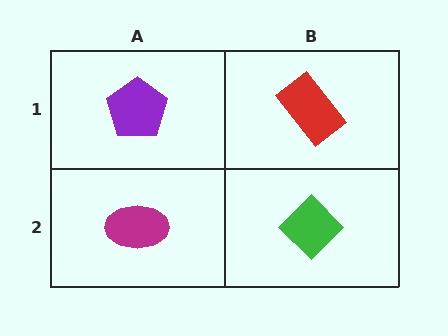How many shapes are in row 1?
2 shapes.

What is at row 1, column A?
A purple pentagon.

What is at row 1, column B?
A red rectangle.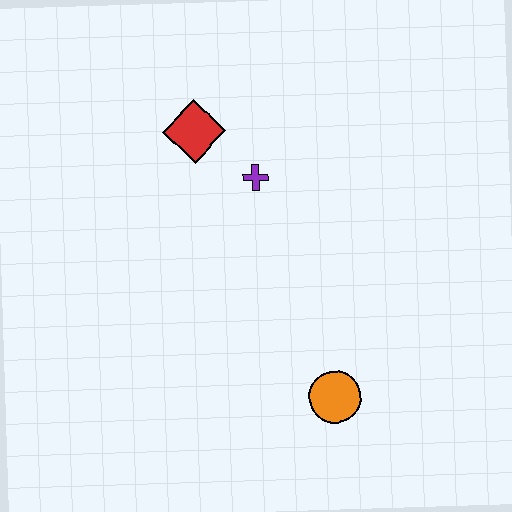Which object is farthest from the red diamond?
The orange circle is farthest from the red diamond.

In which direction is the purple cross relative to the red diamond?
The purple cross is to the right of the red diamond.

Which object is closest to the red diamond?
The purple cross is closest to the red diamond.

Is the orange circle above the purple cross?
No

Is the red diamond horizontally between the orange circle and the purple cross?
No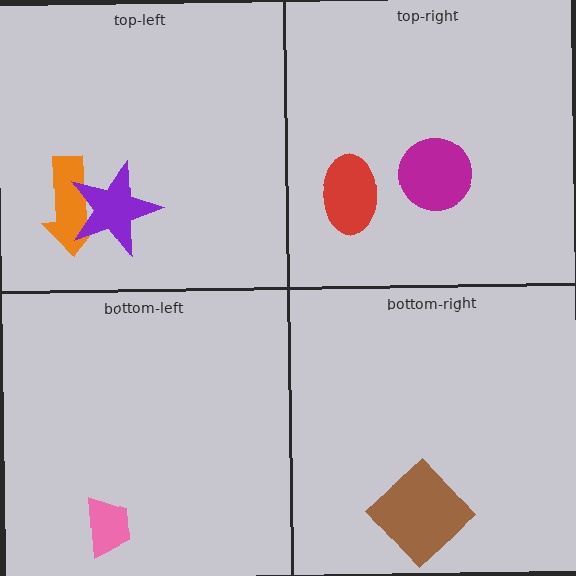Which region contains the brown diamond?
The bottom-right region.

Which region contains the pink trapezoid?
The bottom-left region.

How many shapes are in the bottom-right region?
1.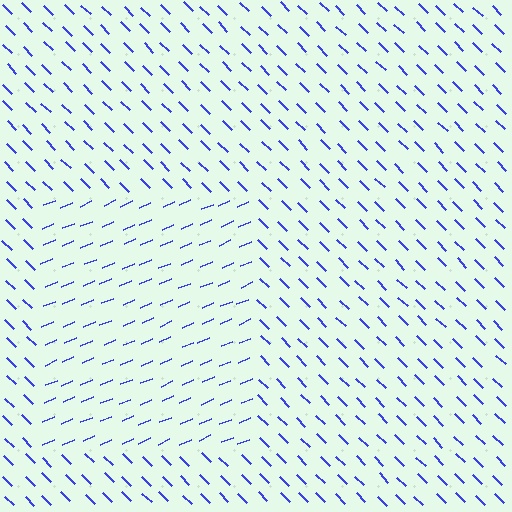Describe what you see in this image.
The image is filled with small blue line segments. A rectangle region in the image has lines oriented differently from the surrounding lines, creating a visible texture boundary.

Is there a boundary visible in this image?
Yes, there is a texture boundary formed by a change in line orientation.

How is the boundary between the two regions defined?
The boundary is defined purely by a change in line orientation (approximately 68 degrees difference). All lines are the same color and thickness.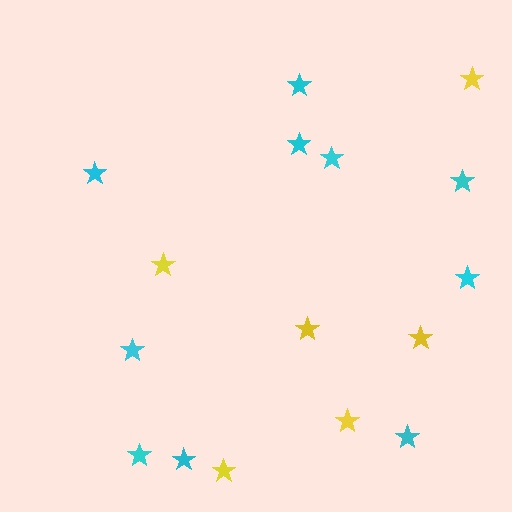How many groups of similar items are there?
There are 2 groups: one group of yellow stars (6) and one group of cyan stars (10).